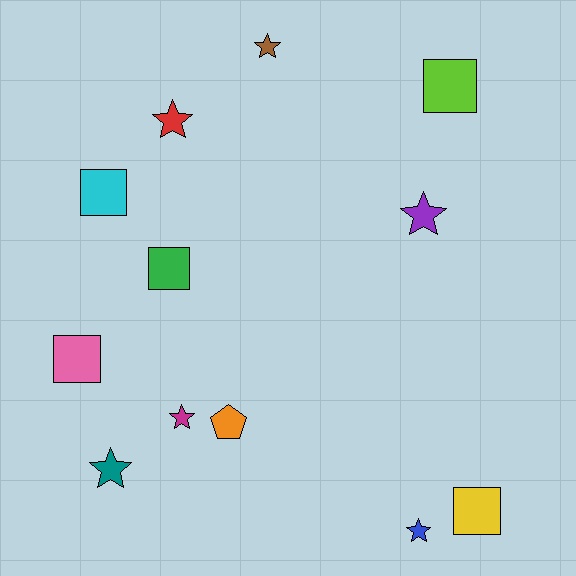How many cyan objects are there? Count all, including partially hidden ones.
There is 1 cyan object.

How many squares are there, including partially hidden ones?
There are 5 squares.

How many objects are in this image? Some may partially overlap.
There are 12 objects.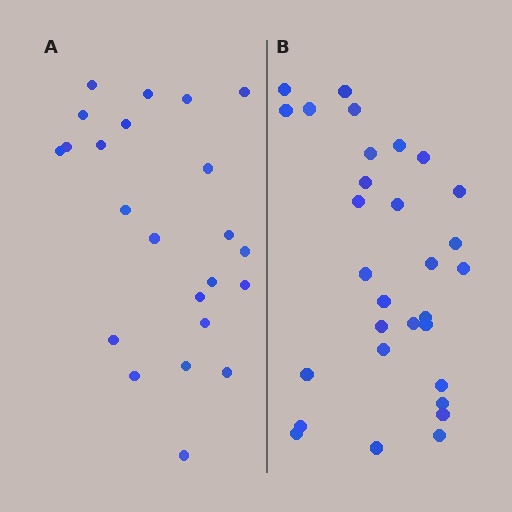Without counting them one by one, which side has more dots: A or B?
Region B (the right region) has more dots.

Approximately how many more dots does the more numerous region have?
Region B has roughly 8 or so more dots than region A.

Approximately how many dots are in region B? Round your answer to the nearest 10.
About 30 dots.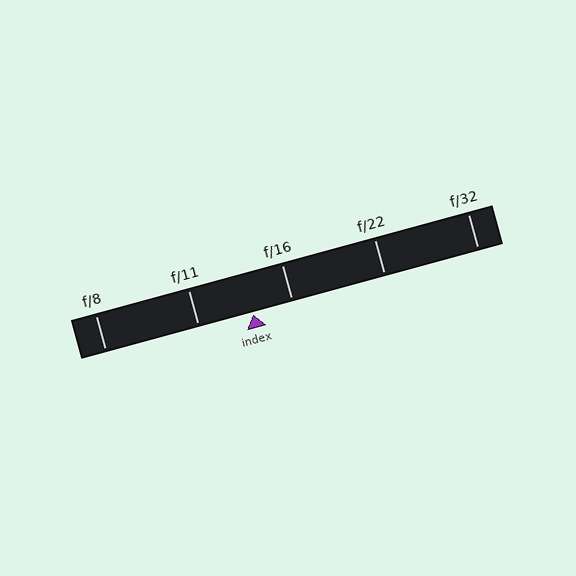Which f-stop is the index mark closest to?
The index mark is closest to f/16.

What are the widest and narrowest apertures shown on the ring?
The widest aperture shown is f/8 and the narrowest is f/32.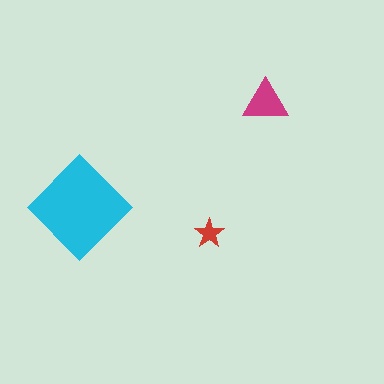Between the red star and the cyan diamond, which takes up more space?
The cyan diamond.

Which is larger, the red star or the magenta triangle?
The magenta triangle.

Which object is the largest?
The cyan diamond.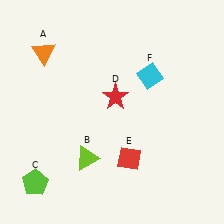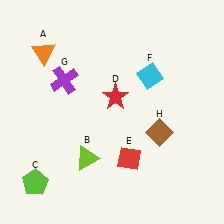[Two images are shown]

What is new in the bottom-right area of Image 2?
A brown diamond (H) was added in the bottom-right area of Image 2.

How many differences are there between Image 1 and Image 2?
There are 2 differences between the two images.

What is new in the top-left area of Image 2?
A purple cross (G) was added in the top-left area of Image 2.